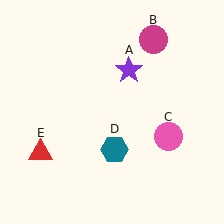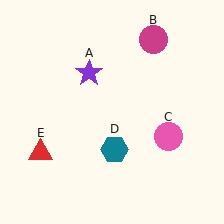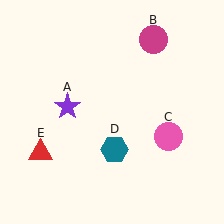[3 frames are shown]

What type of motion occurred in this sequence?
The purple star (object A) rotated counterclockwise around the center of the scene.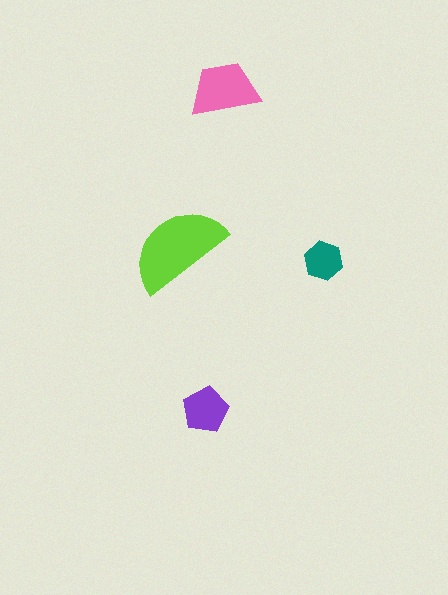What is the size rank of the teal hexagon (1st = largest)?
4th.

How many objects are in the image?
There are 4 objects in the image.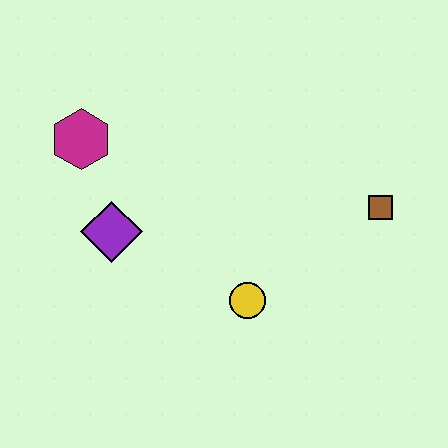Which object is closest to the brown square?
The yellow circle is closest to the brown square.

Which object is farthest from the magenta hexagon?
The brown square is farthest from the magenta hexagon.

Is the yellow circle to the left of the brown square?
Yes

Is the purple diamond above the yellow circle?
Yes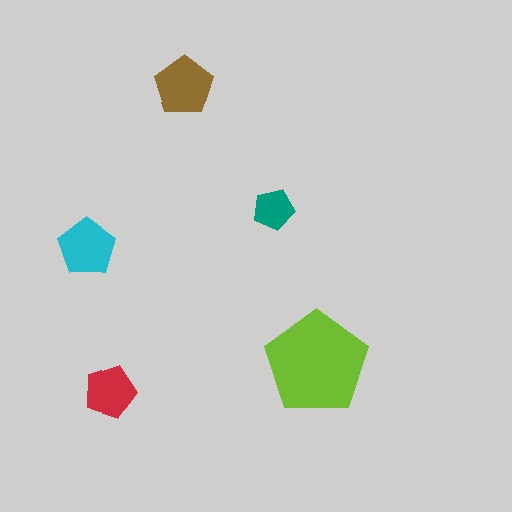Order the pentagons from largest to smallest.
the lime one, the brown one, the cyan one, the red one, the teal one.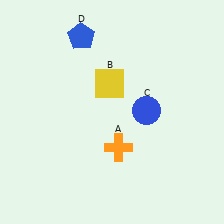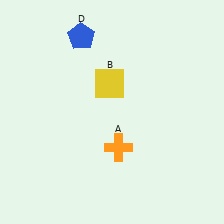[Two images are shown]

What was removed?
The blue circle (C) was removed in Image 2.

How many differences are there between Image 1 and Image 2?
There is 1 difference between the two images.